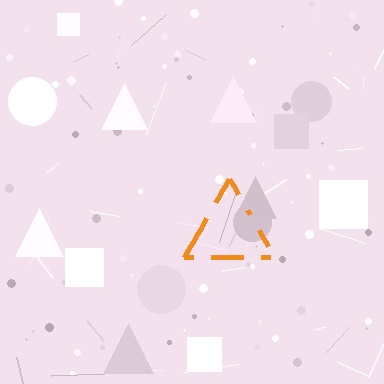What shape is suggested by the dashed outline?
The dashed outline suggests a triangle.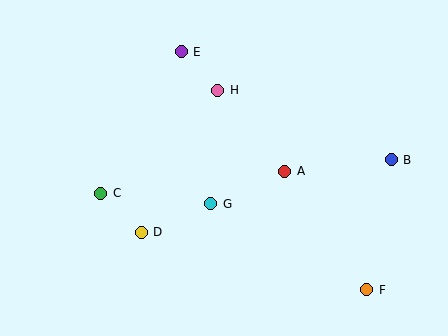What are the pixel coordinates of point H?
Point H is at (218, 90).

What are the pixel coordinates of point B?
Point B is at (391, 160).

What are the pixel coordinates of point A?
Point A is at (285, 171).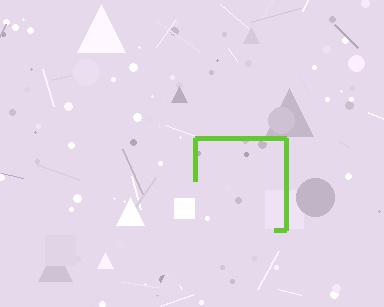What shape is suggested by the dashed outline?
The dashed outline suggests a square.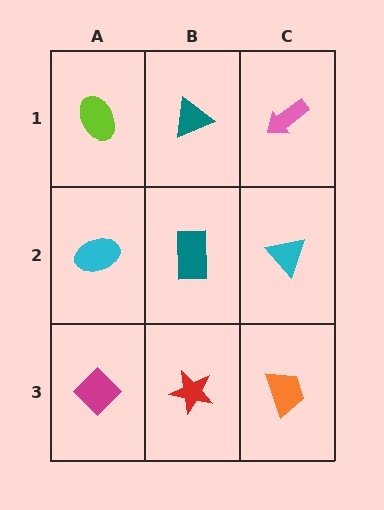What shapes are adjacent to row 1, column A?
A cyan ellipse (row 2, column A), a teal triangle (row 1, column B).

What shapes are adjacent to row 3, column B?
A teal rectangle (row 2, column B), a magenta diamond (row 3, column A), an orange trapezoid (row 3, column C).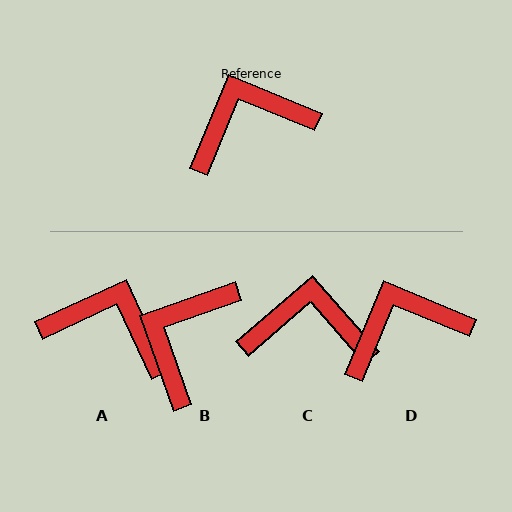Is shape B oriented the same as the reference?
No, it is off by about 42 degrees.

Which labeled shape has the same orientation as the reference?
D.